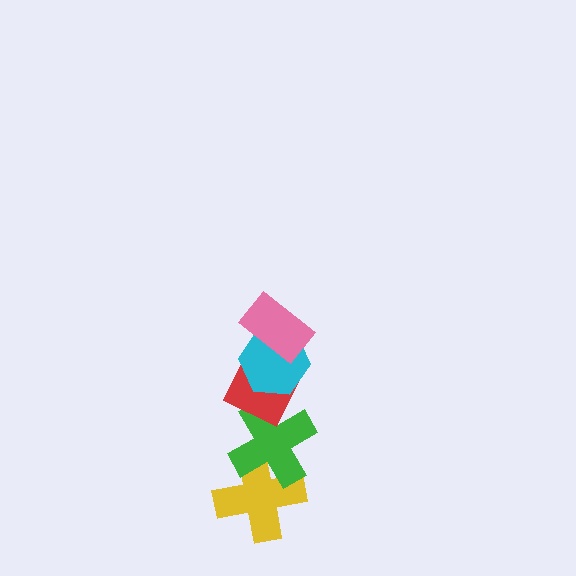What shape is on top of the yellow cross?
The green cross is on top of the yellow cross.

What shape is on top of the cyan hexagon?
The pink rectangle is on top of the cyan hexagon.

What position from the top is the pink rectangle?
The pink rectangle is 1st from the top.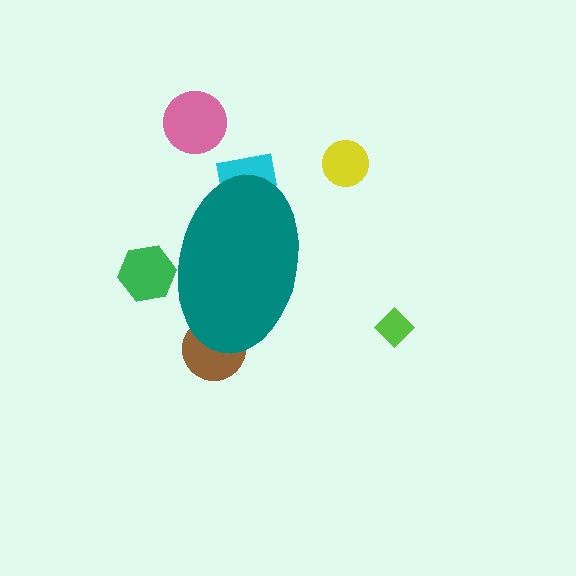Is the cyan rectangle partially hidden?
Yes, the cyan rectangle is partially hidden behind the teal ellipse.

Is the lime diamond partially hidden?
No, the lime diamond is fully visible.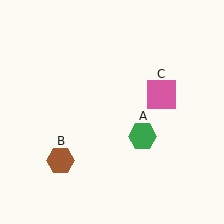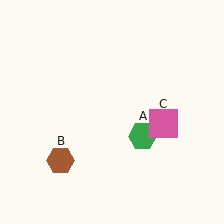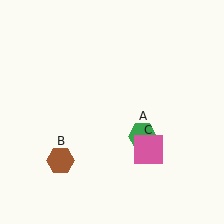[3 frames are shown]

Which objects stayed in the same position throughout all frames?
Green hexagon (object A) and brown hexagon (object B) remained stationary.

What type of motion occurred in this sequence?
The pink square (object C) rotated clockwise around the center of the scene.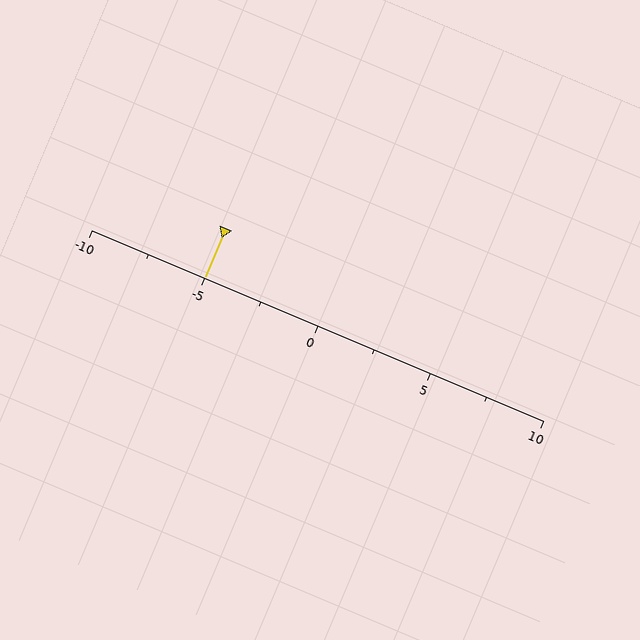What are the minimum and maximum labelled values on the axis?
The axis runs from -10 to 10.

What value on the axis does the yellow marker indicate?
The marker indicates approximately -5.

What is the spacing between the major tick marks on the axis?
The major ticks are spaced 5 apart.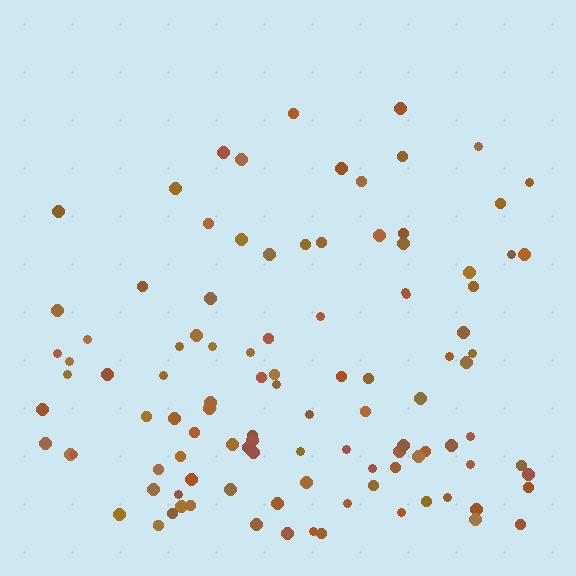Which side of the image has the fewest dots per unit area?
The top.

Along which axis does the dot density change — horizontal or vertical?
Vertical.